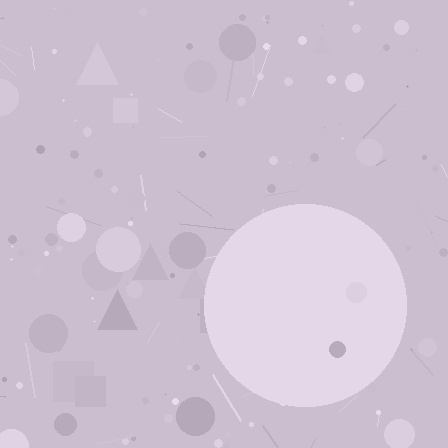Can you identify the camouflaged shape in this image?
The camouflaged shape is a circle.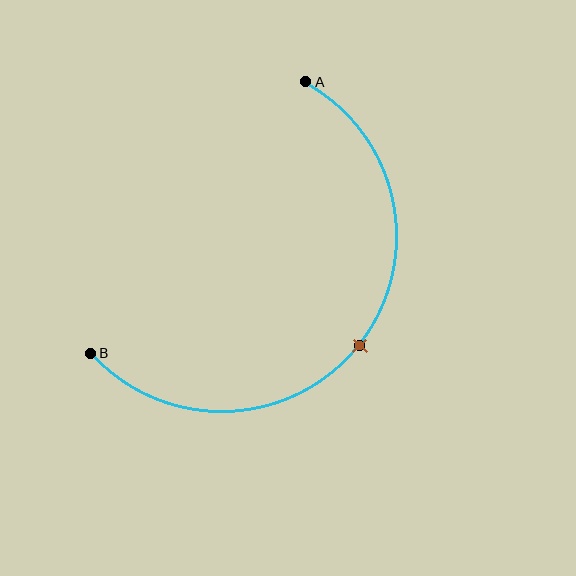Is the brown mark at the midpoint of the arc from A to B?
Yes. The brown mark lies on the arc at equal arc-length from both A and B — it is the arc midpoint.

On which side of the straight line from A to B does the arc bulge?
The arc bulges below and to the right of the straight line connecting A and B.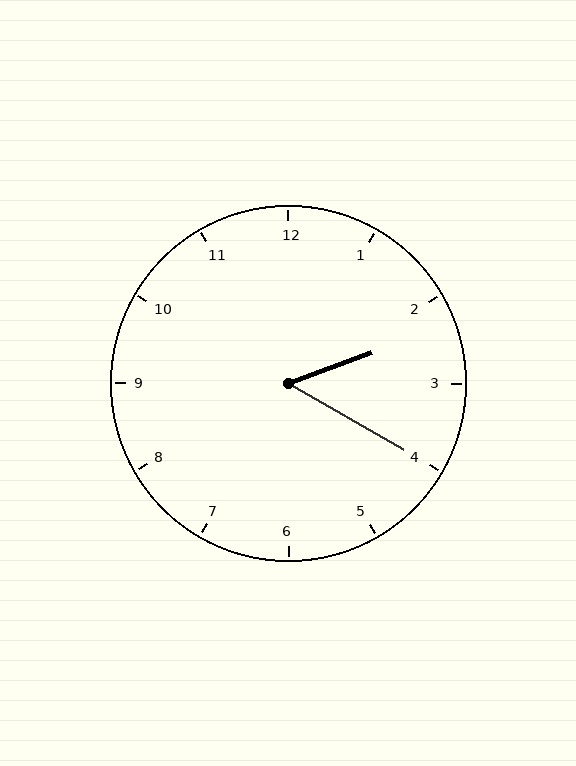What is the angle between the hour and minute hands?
Approximately 50 degrees.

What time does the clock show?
2:20.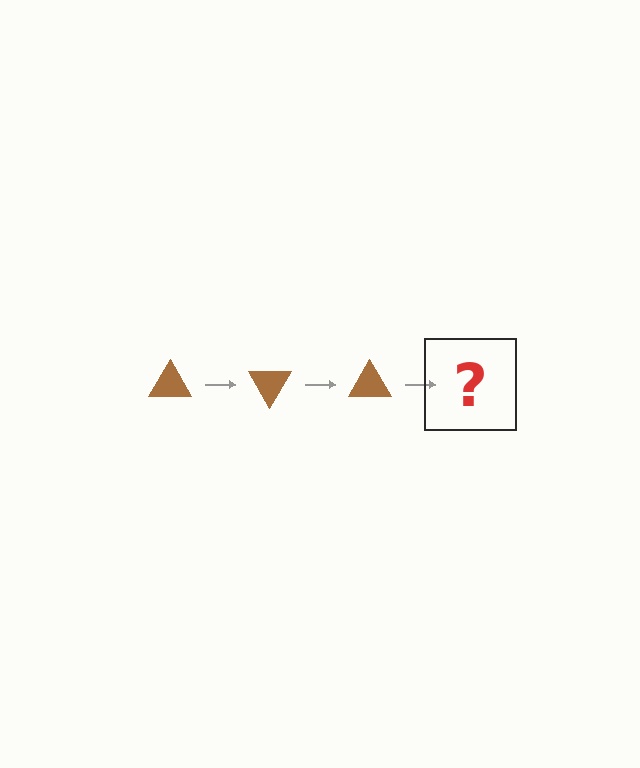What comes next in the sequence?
The next element should be a brown triangle rotated 180 degrees.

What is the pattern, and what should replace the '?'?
The pattern is that the triangle rotates 60 degrees each step. The '?' should be a brown triangle rotated 180 degrees.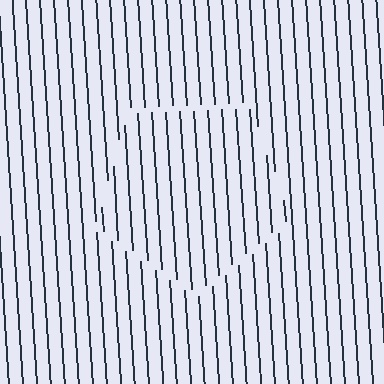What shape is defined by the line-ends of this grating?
An illusory pentagon. The interior of the shape contains the same grating, shifted by half a period — the contour is defined by the phase discontinuity where line-ends from the inner and outer gratings abut.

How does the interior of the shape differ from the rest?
The interior of the shape contains the same grating, shifted by half a period — the contour is defined by the phase discontinuity where line-ends from the inner and outer gratings abut.